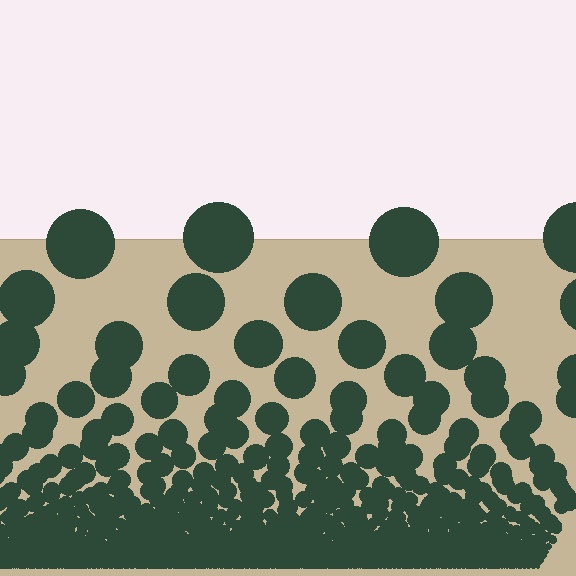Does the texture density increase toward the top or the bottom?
Density increases toward the bottom.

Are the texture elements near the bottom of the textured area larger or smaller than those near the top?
Smaller. The gradient is inverted — elements near the bottom are smaller and denser.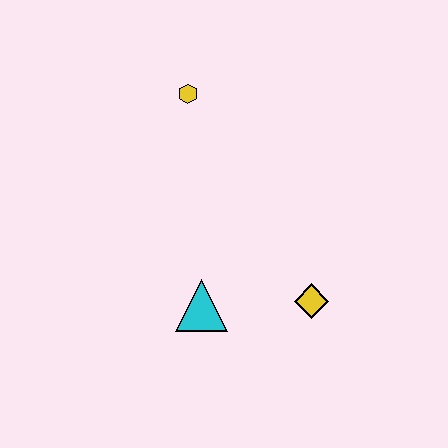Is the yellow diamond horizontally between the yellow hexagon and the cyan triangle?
No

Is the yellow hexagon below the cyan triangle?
No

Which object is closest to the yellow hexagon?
The cyan triangle is closest to the yellow hexagon.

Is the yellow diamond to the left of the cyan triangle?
No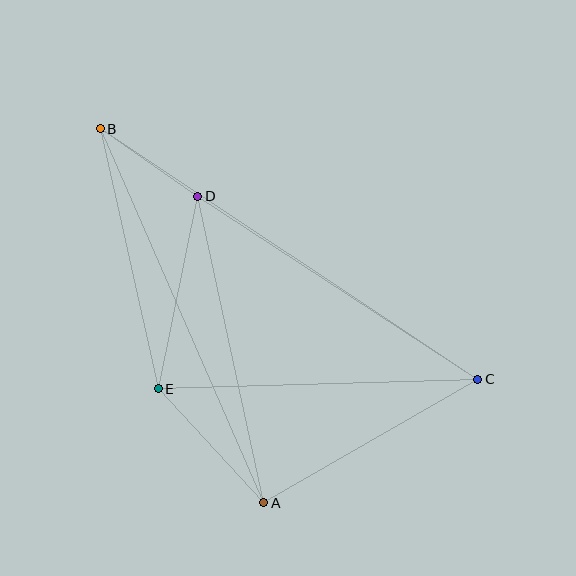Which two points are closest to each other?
Points B and D are closest to each other.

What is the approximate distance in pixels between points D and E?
The distance between D and E is approximately 197 pixels.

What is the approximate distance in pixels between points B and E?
The distance between B and E is approximately 267 pixels.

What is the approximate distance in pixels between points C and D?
The distance between C and D is approximately 335 pixels.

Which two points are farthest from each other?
Points B and C are farthest from each other.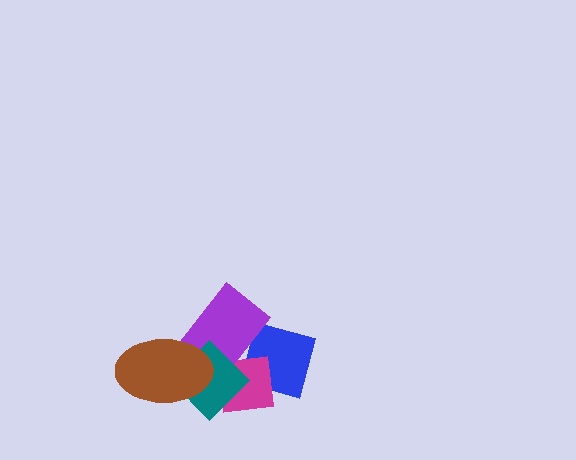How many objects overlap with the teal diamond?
4 objects overlap with the teal diamond.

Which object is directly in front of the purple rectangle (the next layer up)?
The teal diamond is directly in front of the purple rectangle.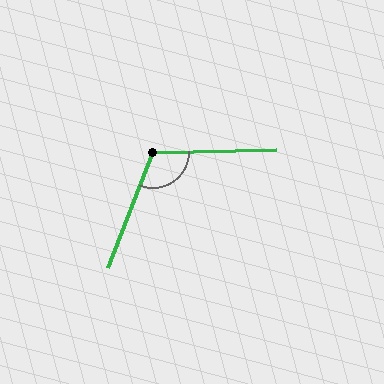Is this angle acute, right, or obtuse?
It is obtuse.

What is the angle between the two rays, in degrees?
Approximately 113 degrees.